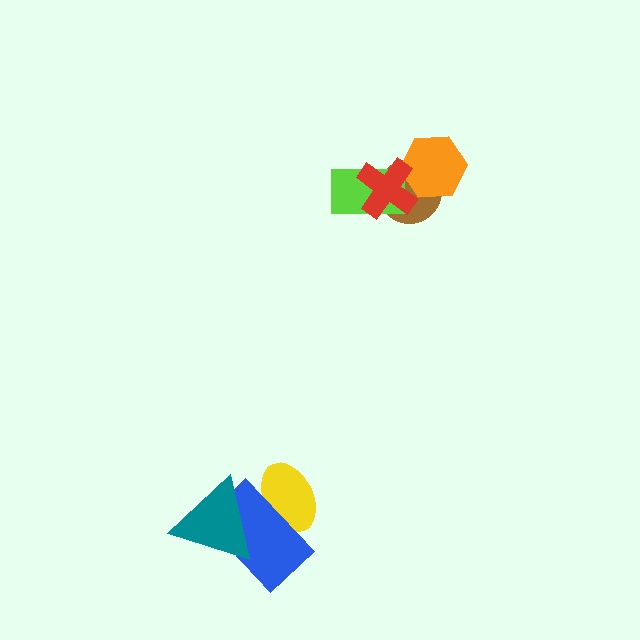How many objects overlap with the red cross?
3 objects overlap with the red cross.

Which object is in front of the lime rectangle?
The red cross is in front of the lime rectangle.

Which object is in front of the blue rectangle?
The teal triangle is in front of the blue rectangle.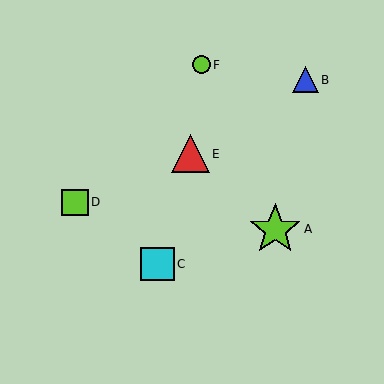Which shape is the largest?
The lime star (labeled A) is the largest.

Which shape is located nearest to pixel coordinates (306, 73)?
The blue triangle (labeled B) at (305, 80) is nearest to that location.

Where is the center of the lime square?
The center of the lime square is at (75, 202).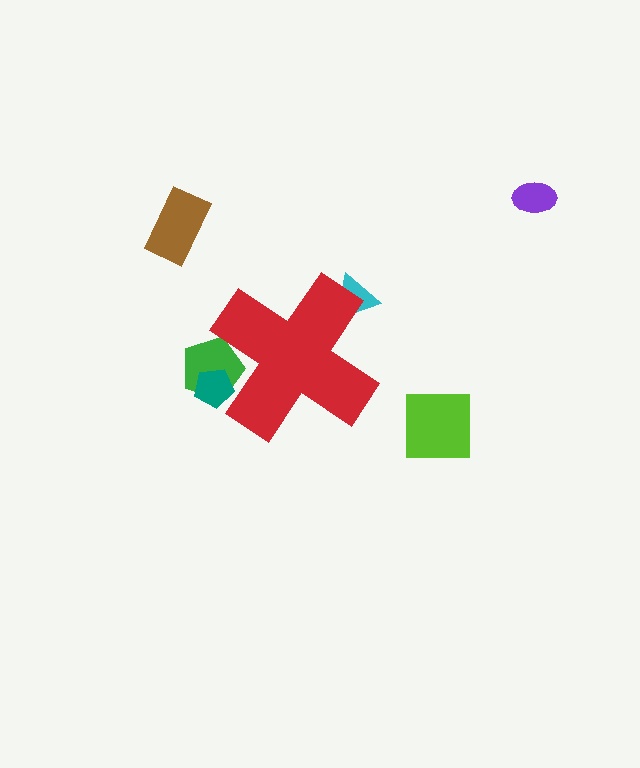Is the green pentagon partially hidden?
Yes, the green pentagon is partially hidden behind the red cross.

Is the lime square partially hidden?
No, the lime square is fully visible.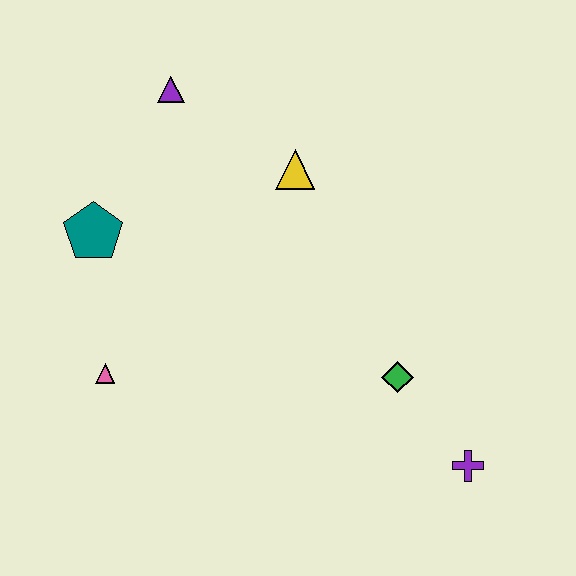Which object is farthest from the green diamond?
The purple triangle is farthest from the green diamond.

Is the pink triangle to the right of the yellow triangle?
No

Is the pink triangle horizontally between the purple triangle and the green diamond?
No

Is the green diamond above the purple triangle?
No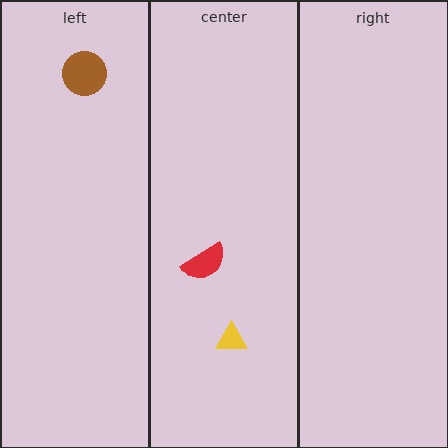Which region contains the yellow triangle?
The center region.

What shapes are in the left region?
The brown circle.